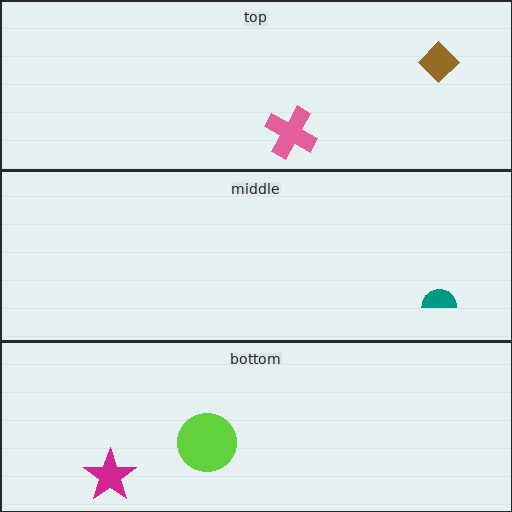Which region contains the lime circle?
The bottom region.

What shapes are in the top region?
The brown diamond, the pink cross.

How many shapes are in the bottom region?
2.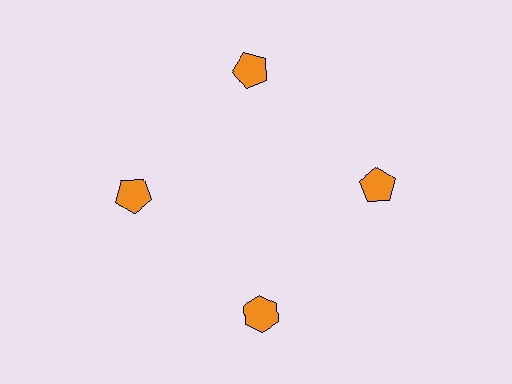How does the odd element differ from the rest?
It has a different shape: hexagon instead of pentagon.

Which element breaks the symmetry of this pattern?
The orange hexagon at roughly the 6 o'clock position breaks the symmetry. All other shapes are orange pentagons.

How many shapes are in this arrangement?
There are 4 shapes arranged in a ring pattern.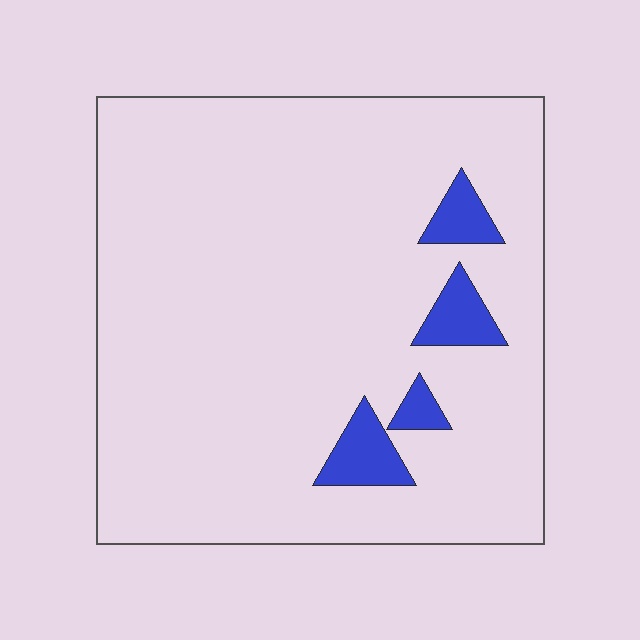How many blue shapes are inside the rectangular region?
4.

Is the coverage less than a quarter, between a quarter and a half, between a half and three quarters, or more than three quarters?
Less than a quarter.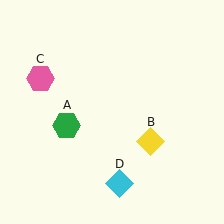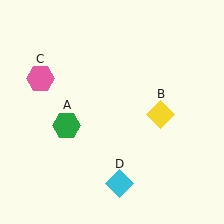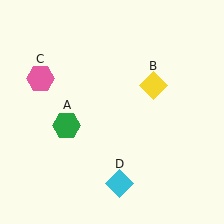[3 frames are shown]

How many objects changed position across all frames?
1 object changed position: yellow diamond (object B).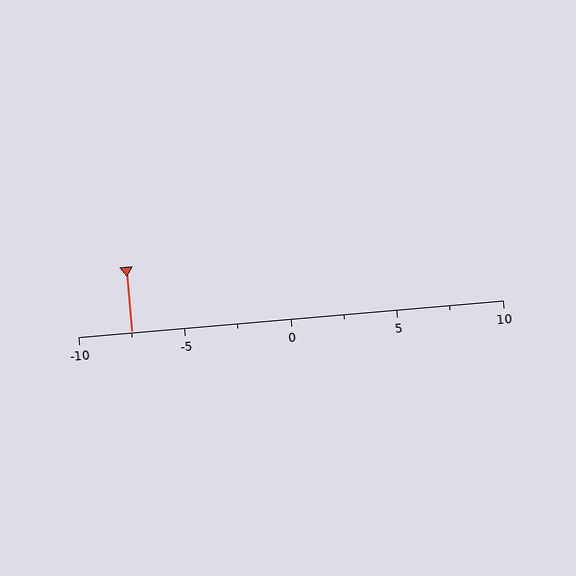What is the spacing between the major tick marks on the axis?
The major ticks are spaced 5 apart.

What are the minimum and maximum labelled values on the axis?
The axis runs from -10 to 10.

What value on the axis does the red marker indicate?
The marker indicates approximately -7.5.